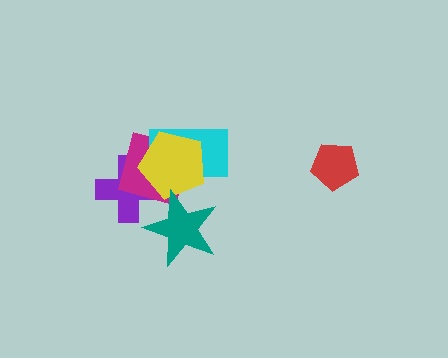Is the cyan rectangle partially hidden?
Yes, it is partially covered by another shape.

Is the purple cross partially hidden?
Yes, it is partially covered by another shape.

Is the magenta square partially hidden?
Yes, it is partially covered by another shape.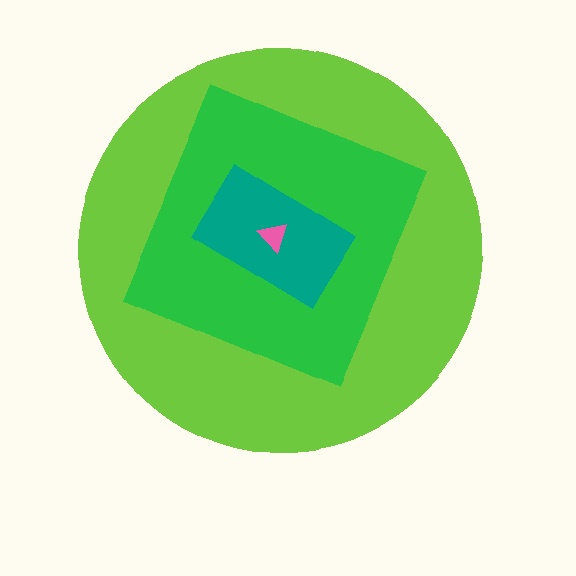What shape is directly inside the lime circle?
The green square.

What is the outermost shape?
The lime circle.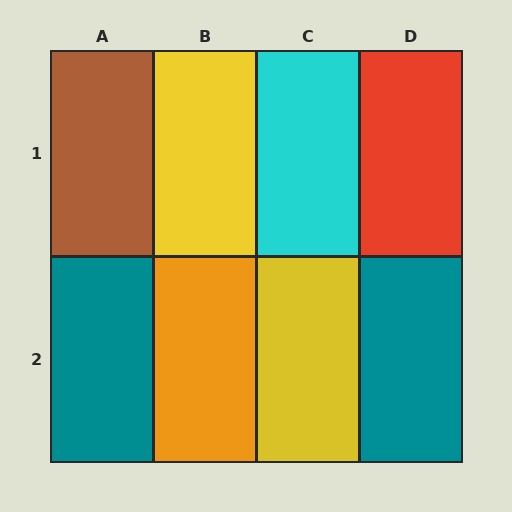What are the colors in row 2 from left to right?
Teal, orange, yellow, teal.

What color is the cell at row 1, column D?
Red.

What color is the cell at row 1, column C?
Cyan.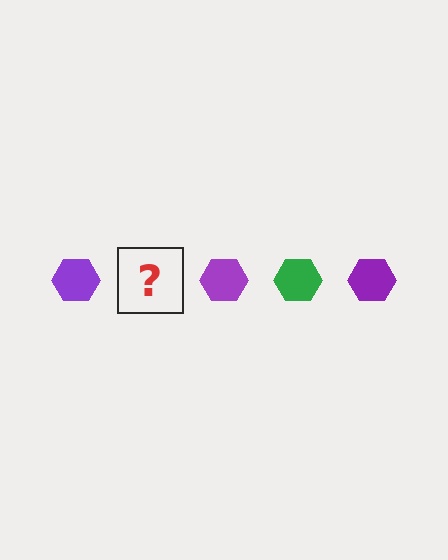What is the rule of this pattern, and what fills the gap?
The rule is that the pattern cycles through purple, green hexagons. The gap should be filled with a green hexagon.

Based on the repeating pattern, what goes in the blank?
The blank should be a green hexagon.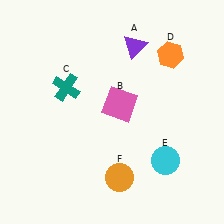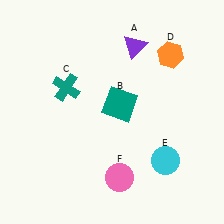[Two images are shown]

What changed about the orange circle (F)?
In Image 1, F is orange. In Image 2, it changed to pink.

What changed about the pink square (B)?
In Image 1, B is pink. In Image 2, it changed to teal.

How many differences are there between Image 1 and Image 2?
There are 2 differences between the two images.